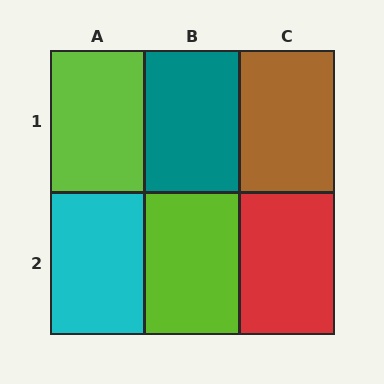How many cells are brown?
1 cell is brown.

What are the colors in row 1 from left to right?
Lime, teal, brown.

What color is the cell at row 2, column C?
Red.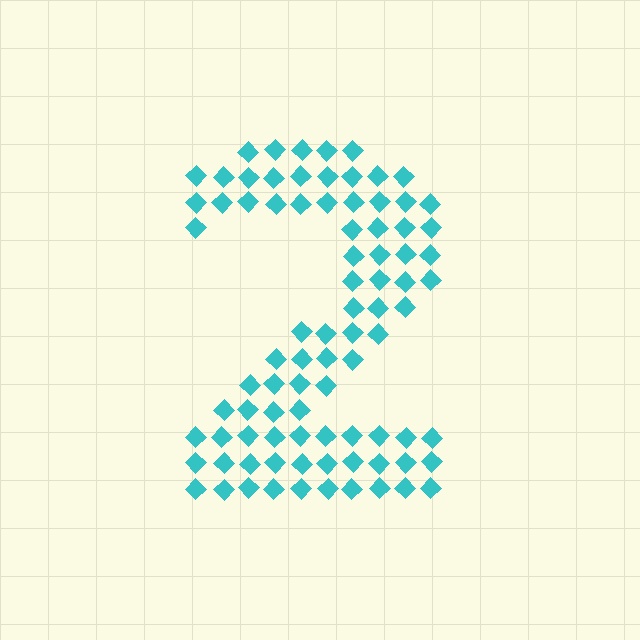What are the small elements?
The small elements are diamonds.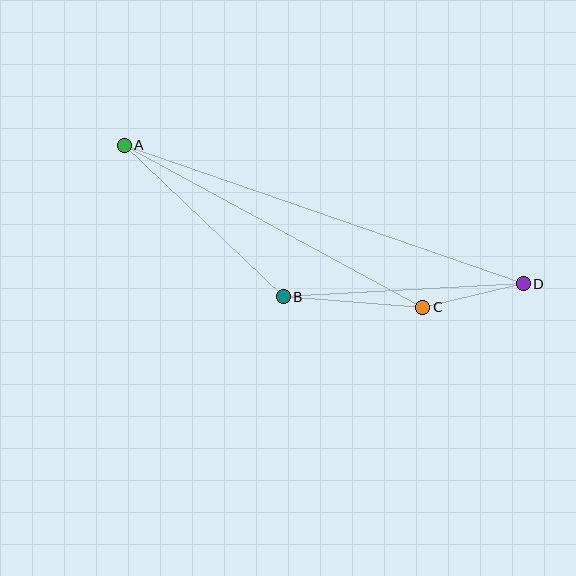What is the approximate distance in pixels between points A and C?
The distance between A and C is approximately 339 pixels.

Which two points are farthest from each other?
Points A and D are farthest from each other.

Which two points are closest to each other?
Points C and D are closest to each other.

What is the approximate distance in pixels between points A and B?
The distance between A and B is approximately 220 pixels.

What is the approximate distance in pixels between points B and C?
The distance between B and C is approximately 140 pixels.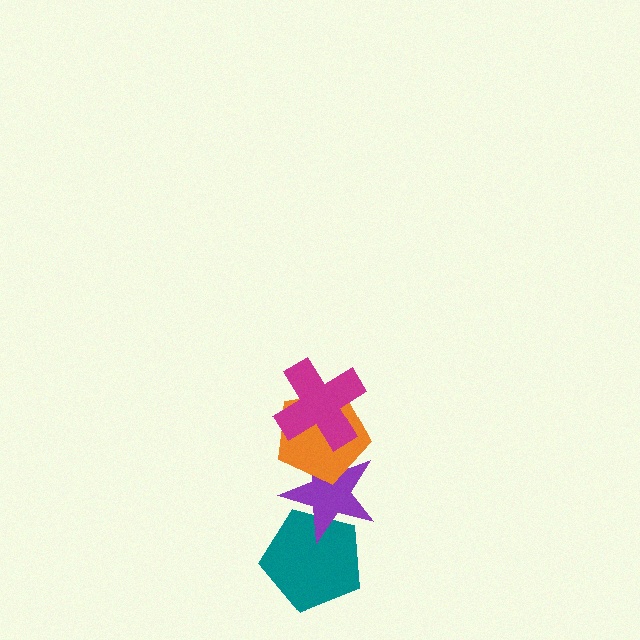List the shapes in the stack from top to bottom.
From top to bottom: the magenta cross, the orange pentagon, the purple star, the teal pentagon.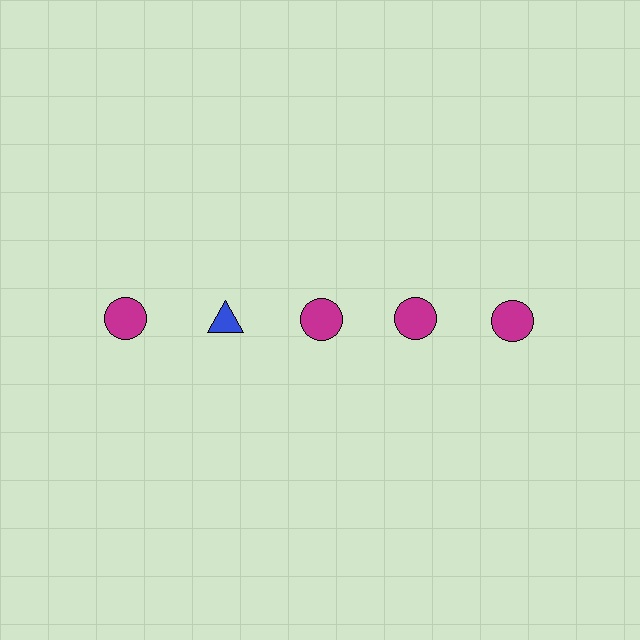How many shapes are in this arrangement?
There are 5 shapes arranged in a grid pattern.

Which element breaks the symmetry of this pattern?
The blue triangle in the top row, second from left column breaks the symmetry. All other shapes are magenta circles.